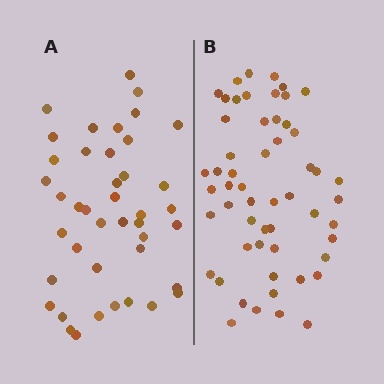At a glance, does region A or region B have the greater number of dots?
Region B (the right region) has more dots.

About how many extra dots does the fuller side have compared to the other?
Region B has approximately 15 more dots than region A.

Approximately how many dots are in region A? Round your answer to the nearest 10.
About 40 dots. (The exact count is 42, which rounds to 40.)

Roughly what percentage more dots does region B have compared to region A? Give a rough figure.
About 30% more.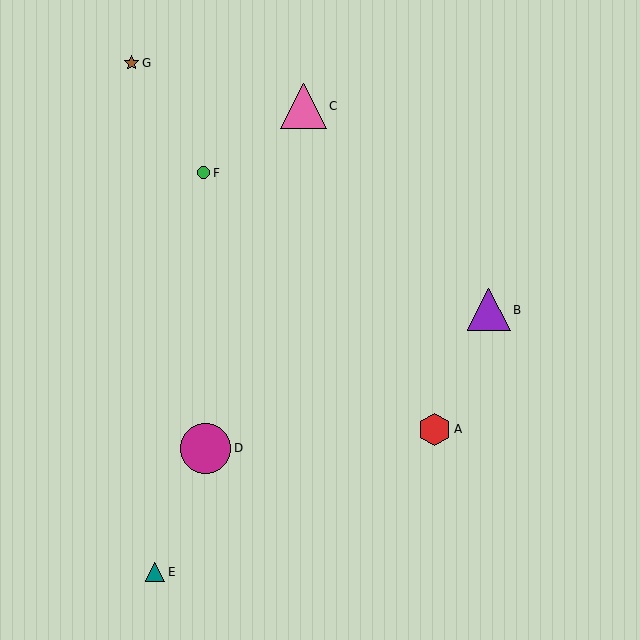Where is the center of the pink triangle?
The center of the pink triangle is at (303, 106).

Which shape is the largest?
The magenta circle (labeled D) is the largest.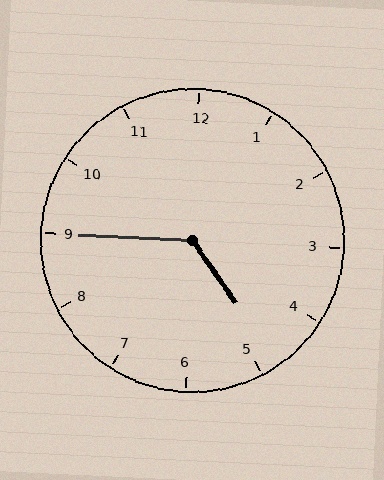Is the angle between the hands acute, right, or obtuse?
It is obtuse.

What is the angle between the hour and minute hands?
Approximately 128 degrees.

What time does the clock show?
4:45.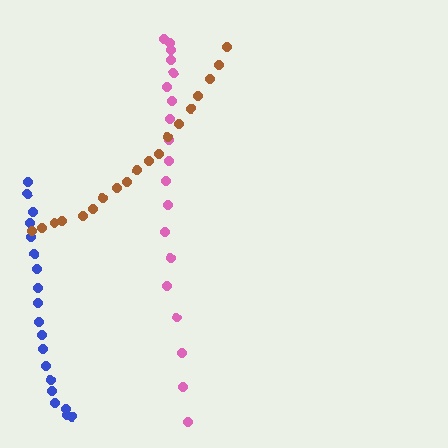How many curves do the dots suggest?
There are 3 distinct paths.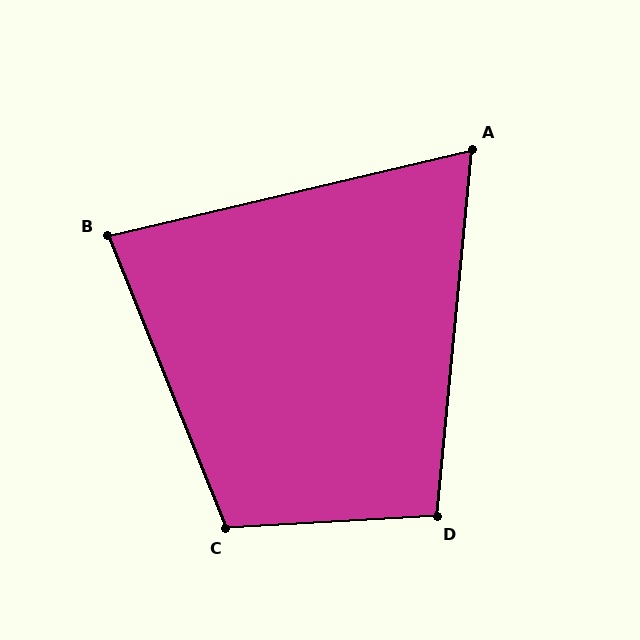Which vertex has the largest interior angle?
C, at approximately 109 degrees.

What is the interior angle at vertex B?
Approximately 81 degrees (acute).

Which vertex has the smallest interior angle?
A, at approximately 71 degrees.